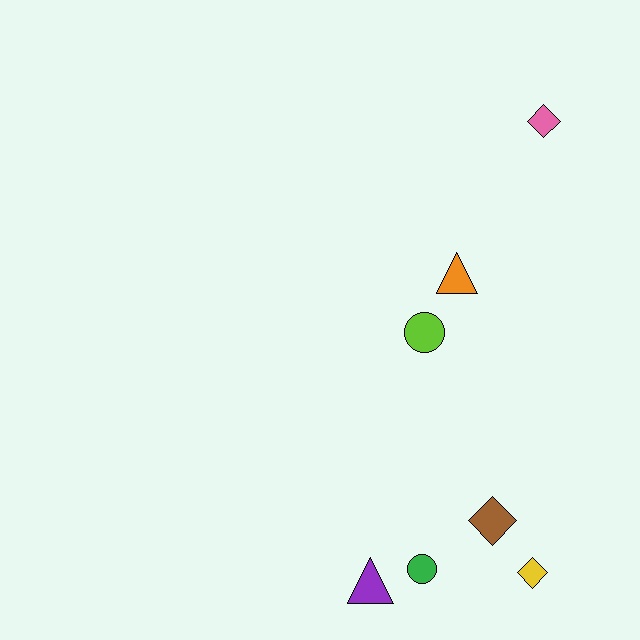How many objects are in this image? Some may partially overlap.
There are 7 objects.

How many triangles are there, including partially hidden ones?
There are 2 triangles.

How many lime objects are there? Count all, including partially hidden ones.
There is 1 lime object.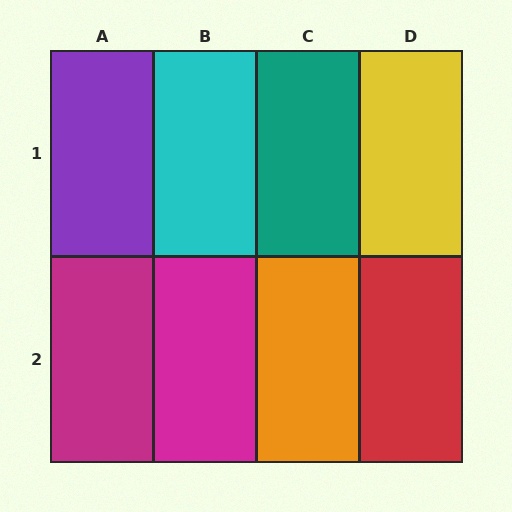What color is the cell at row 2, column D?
Red.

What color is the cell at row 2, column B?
Magenta.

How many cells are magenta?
2 cells are magenta.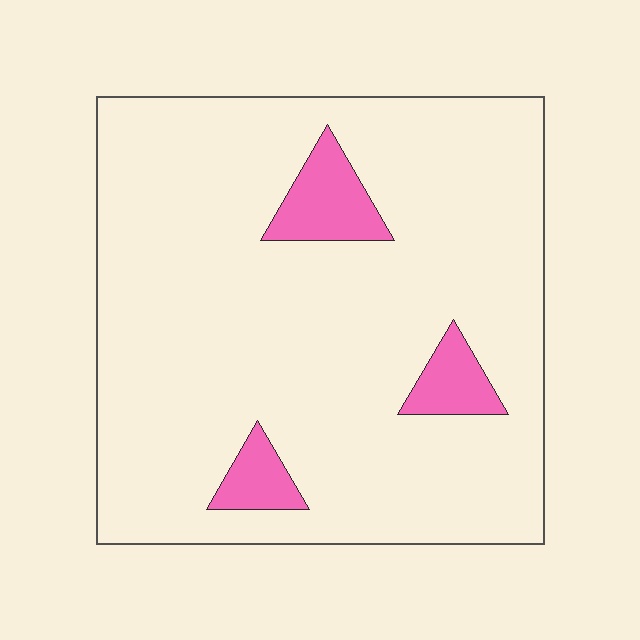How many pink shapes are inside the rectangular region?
3.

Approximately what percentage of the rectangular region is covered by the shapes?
Approximately 10%.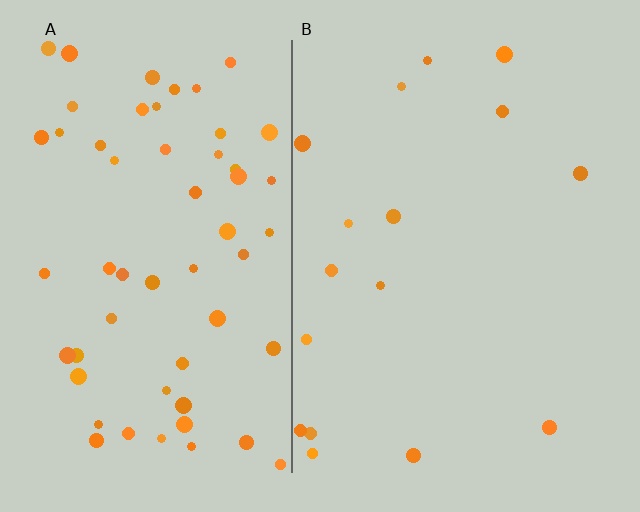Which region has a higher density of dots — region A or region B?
A (the left).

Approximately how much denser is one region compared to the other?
Approximately 3.5× — region A over region B.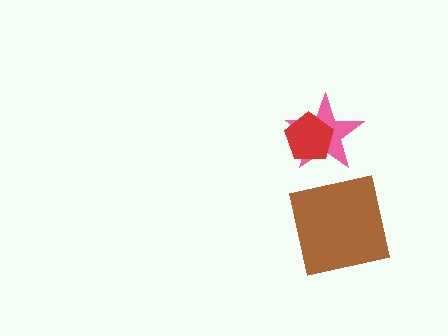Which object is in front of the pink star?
The red pentagon is in front of the pink star.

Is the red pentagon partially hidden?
No, no other shape covers it.